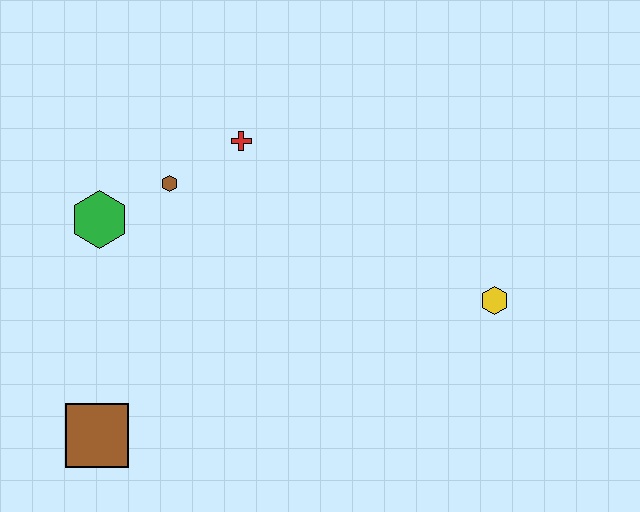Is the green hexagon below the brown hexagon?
Yes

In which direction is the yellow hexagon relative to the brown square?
The yellow hexagon is to the right of the brown square.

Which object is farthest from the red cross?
The brown square is farthest from the red cross.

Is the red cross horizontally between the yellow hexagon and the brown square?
Yes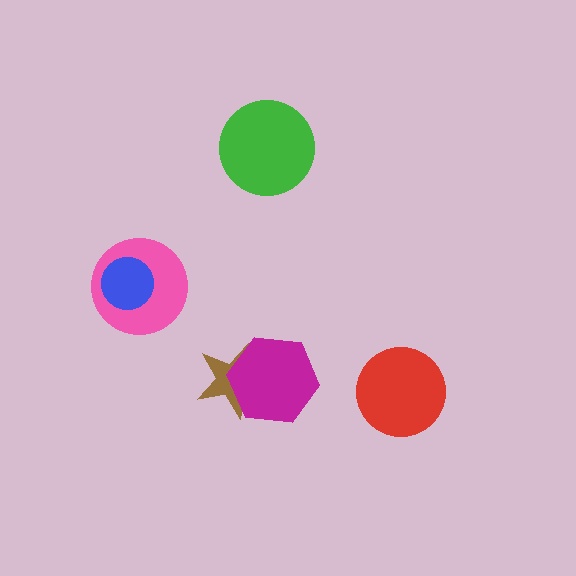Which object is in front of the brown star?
The magenta hexagon is in front of the brown star.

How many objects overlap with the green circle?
0 objects overlap with the green circle.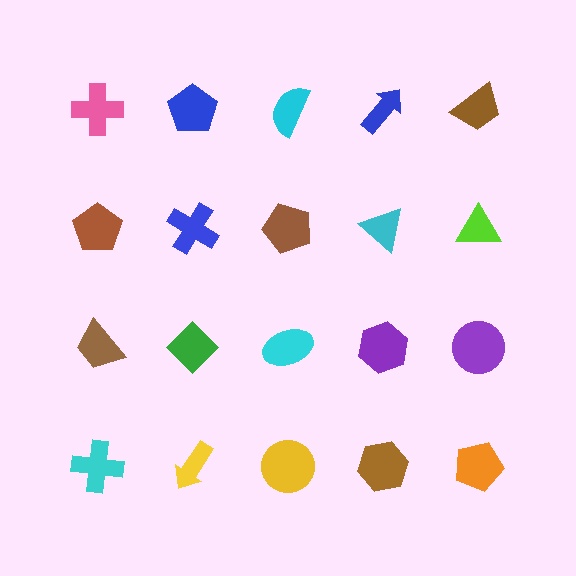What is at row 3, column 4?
A purple hexagon.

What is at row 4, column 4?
A brown hexagon.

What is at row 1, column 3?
A cyan semicircle.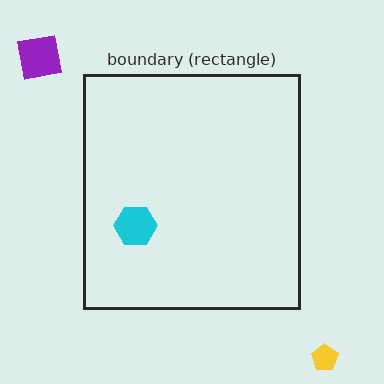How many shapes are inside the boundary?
1 inside, 2 outside.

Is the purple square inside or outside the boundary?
Outside.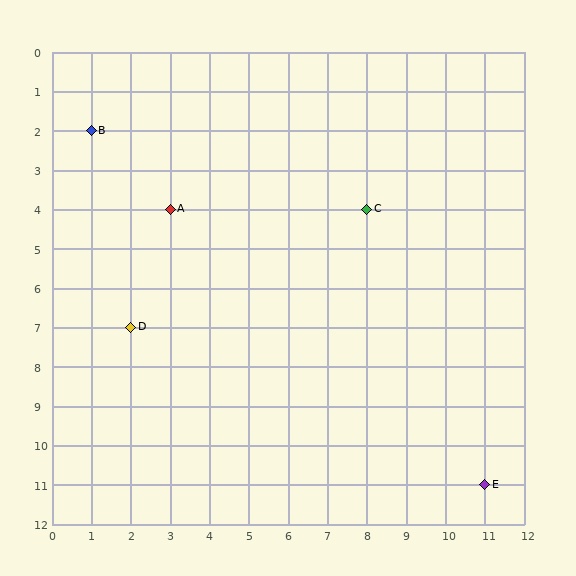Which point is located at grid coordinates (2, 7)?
Point D is at (2, 7).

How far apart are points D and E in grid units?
Points D and E are 9 columns and 4 rows apart (about 9.8 grid units diagonally).